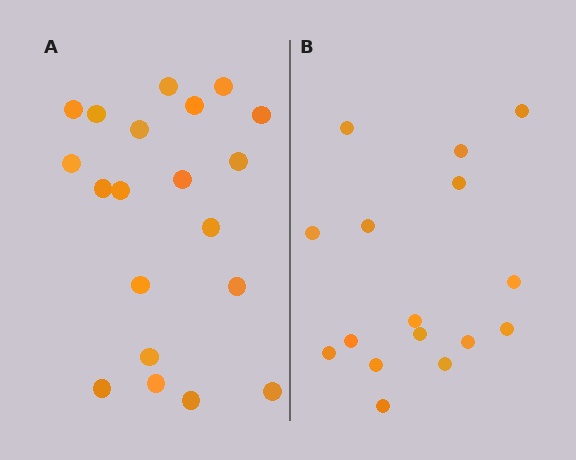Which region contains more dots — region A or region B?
Region A (the left region) has more dots.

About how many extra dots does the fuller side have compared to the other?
Region A has about 4 more dots than region B.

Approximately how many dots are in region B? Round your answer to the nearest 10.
About 20 dots. (The exact count is 16, which rounds to 20.)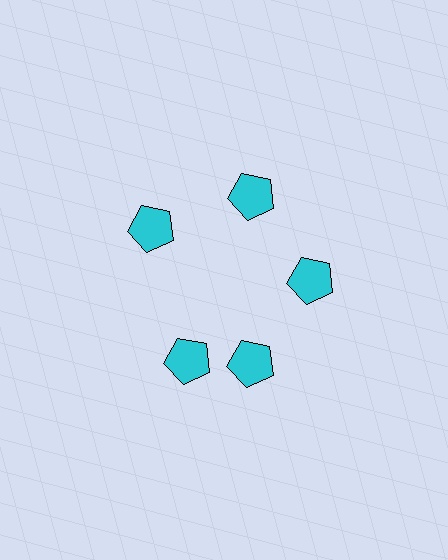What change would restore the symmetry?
The symmetry would be restored by rotating it back into even spacing with its neighbors so that all 5 pentagons sit at equal angles and equal distance from the center.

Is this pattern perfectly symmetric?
No. The 5 cyan pentagons are arranged in a ring, but one element near the 8 o'clock position is rotated out of alignment along the ring, breaking the 5-fold rotational symmetry.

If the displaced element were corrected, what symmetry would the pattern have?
It would have 5-fold rotational symmetry — the pattern would map onto itself every 72 degrees.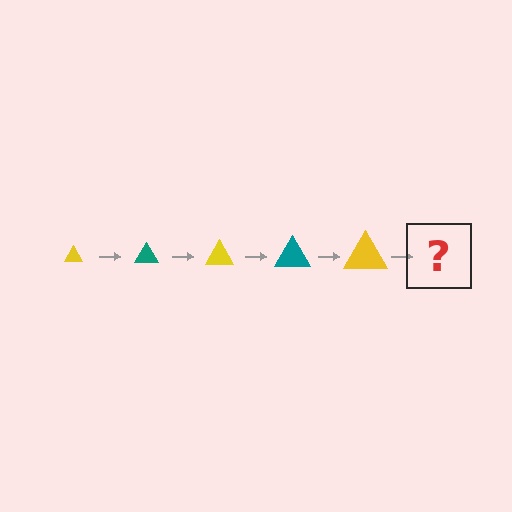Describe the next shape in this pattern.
It should be a teal triangle, larger than the previous one.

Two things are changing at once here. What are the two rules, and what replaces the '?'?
The two rules are that the triangle grows larger each step and the color cycles through yellow and teal. The '?' should be a teal triangle, larger than the previous one.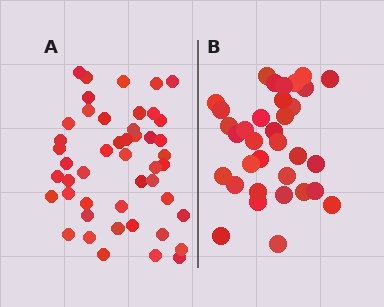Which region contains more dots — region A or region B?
Region A (the left region) has more dots.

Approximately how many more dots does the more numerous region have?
Region A has approximately 15 more dots than region B.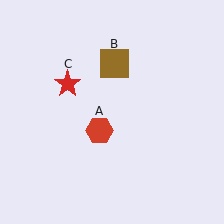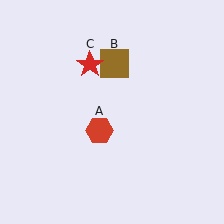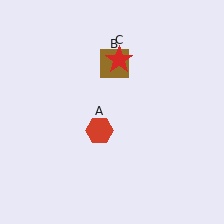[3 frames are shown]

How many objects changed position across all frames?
1 object changed position: red star (object C).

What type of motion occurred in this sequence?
The red star (object C) rotated clockwise around the center of the scene.